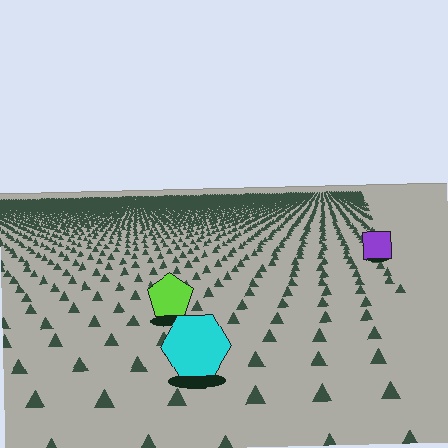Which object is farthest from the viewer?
The purple square is farthest from the viewer. It appears smaller and the ground texture around it is denser.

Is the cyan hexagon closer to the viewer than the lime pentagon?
Yes. The cyan hexagon is closer — you can tell from the texture gradient: the ground texture is coarser near it.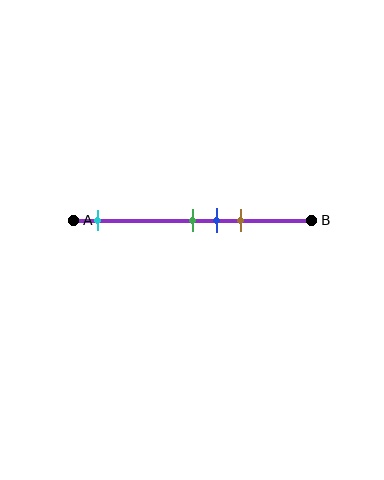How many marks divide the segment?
There are 4 marks dividing the segment.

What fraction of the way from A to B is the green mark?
The green mark is approximately 50% (0.5) of the way from A to B.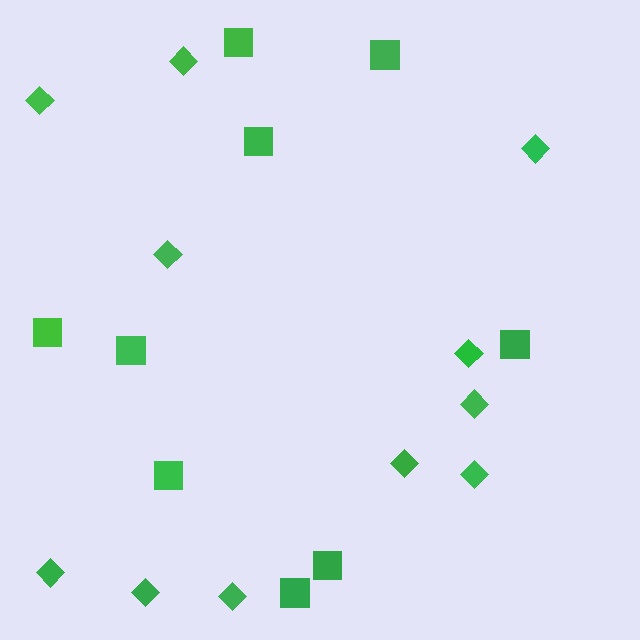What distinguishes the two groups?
There are 2 groups: one group of diamonds (11) and one group of squares (9).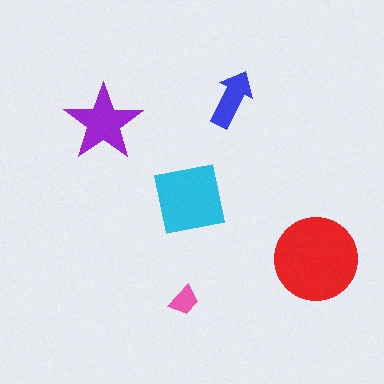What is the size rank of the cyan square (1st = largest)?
2nd.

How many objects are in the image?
There are 5 objects in the image.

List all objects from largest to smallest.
The red circle, the cyan square, the purple star, the blue arrow, the pink trapezoid.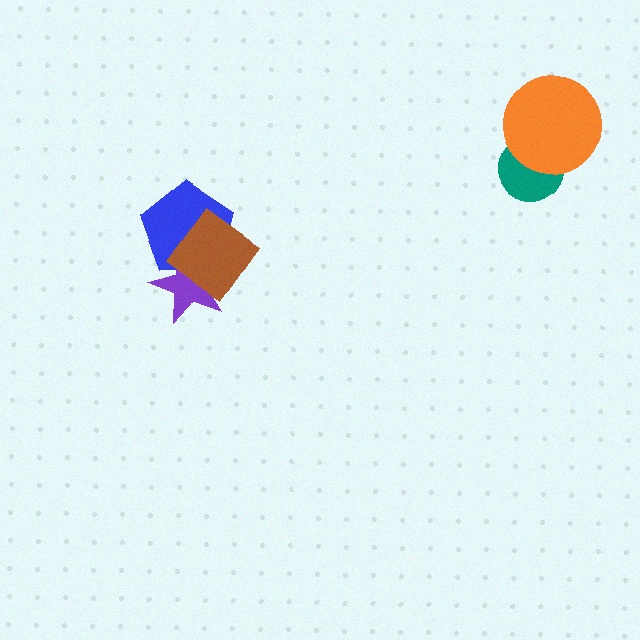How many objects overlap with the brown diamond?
2 objects overlap with the brown diamond.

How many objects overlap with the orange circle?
1 object overlaps with the orange circle.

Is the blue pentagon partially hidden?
Yes, it is partially covered by another shape.